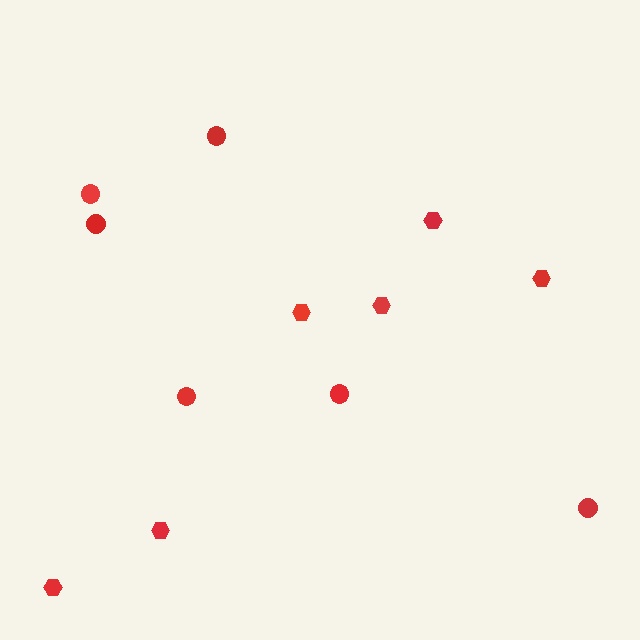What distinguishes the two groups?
There are 2 groups: one group of circles (6) and one group of hexagons (6).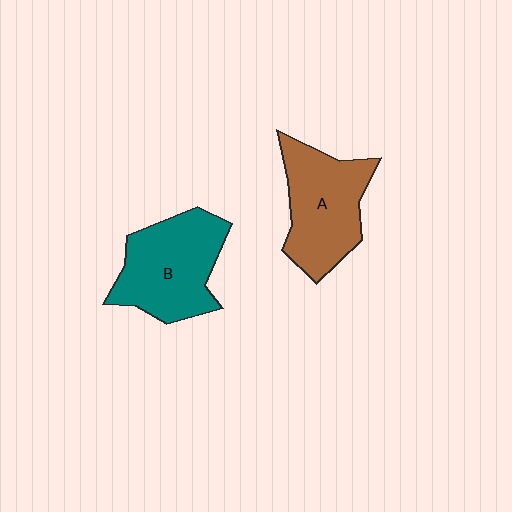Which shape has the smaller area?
Shape A (brown).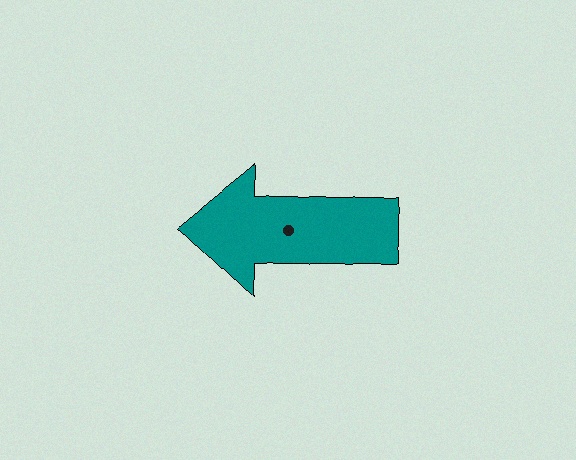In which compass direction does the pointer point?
West.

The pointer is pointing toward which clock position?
Roughly 9 o'clock.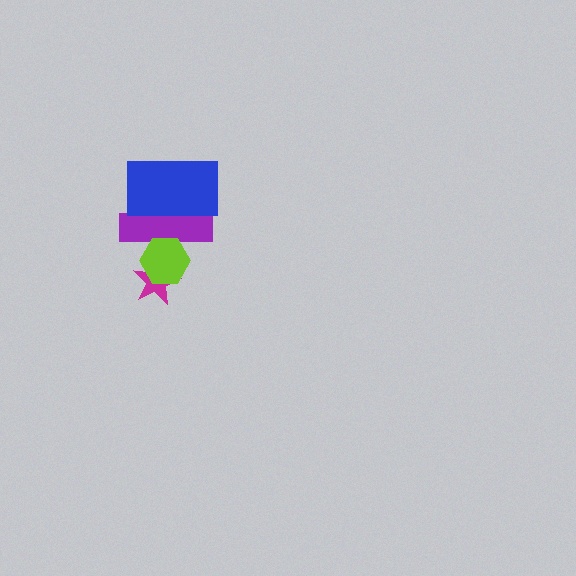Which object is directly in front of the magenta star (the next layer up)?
The purple cross is directly in front of the magenta star.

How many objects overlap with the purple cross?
3 objects overlap with the purple cross.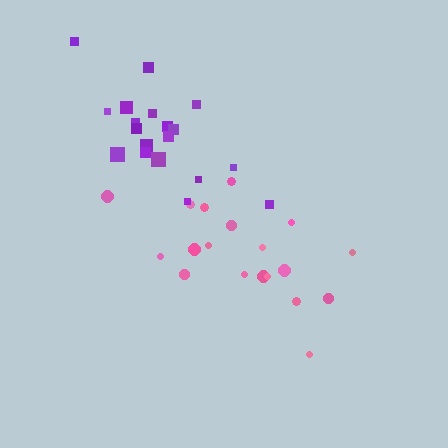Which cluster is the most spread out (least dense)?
Pink.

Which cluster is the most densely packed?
Purple.